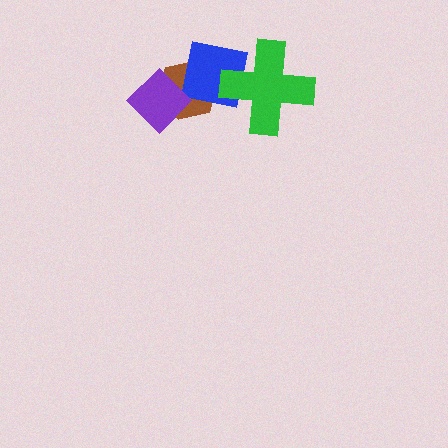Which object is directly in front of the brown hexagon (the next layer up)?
The blue square is directly in front of the brown hexagon.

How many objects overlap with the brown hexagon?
2 objects overlap with the brown hexagon.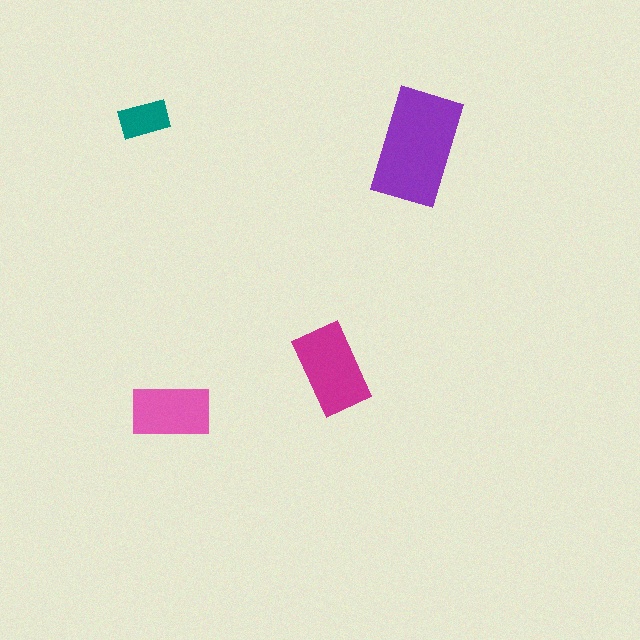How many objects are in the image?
There are 4 objects in the image.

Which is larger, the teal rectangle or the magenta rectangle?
The magenta one.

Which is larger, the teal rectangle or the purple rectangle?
The purple one.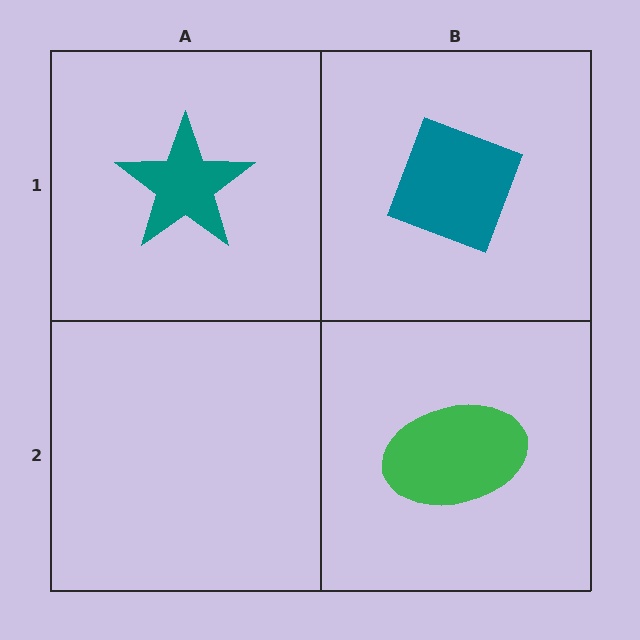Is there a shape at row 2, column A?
No, that cell is empty.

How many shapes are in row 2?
1 shape.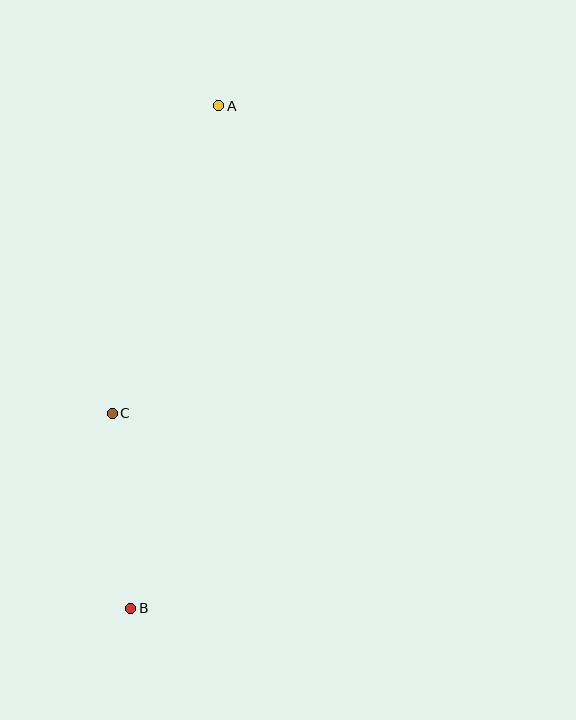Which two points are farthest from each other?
Points A and B are farthest from each other.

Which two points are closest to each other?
Points B and C are closest to each other.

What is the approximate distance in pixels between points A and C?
The distance between A and C is approximately 325 pixels.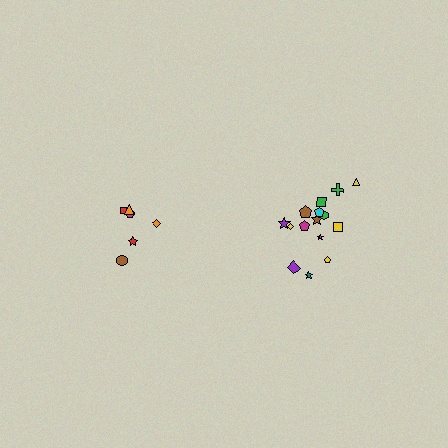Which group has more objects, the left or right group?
The right group.